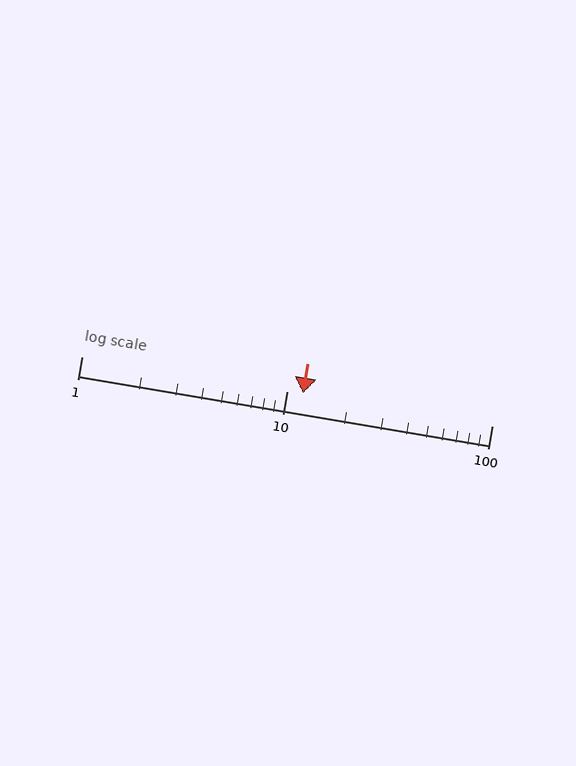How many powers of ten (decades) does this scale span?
The scale spans 2 decades, from 1 to 100.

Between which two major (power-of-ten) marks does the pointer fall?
The pointer is between 10 and 100.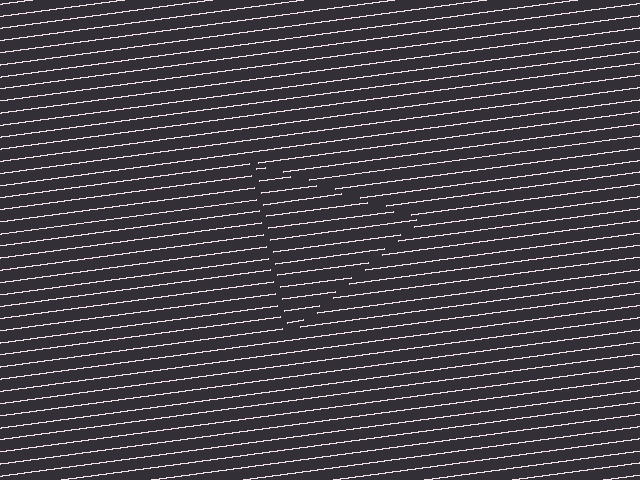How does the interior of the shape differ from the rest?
The interior of the shape contains the same grating, shifted by half a period — the contour is defined by the phase discontinuity where line-ends from the inner and outer gratings abut.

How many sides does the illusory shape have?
3 sides — the line-ends trace a triangle.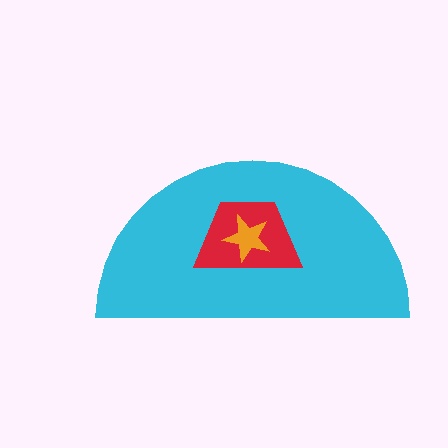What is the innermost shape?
The orange star.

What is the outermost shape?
The cyan semicircle.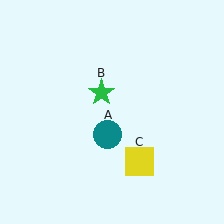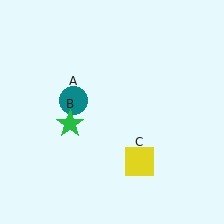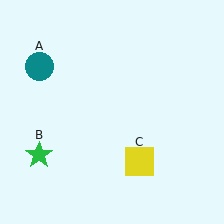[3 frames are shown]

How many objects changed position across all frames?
2 objects changed position: teal circle (object A), green star (object B).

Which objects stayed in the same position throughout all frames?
Yellow square (object C) remained stationary.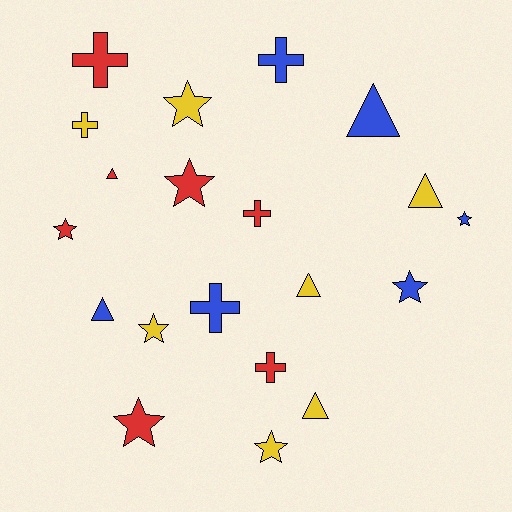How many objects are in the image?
There are 20 objects.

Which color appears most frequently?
Yellow, with 7 objects.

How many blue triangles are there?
There are 2 blue triangles.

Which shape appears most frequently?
Star, with 8 objects.